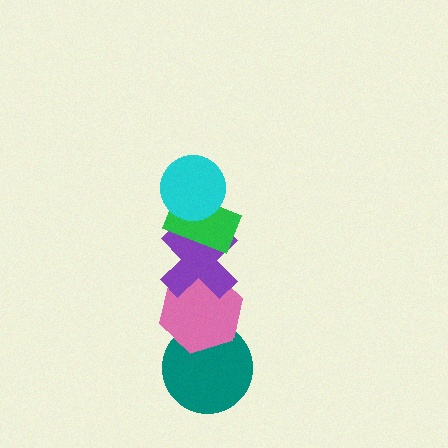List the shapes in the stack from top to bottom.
From top to bottom: the cyan circle, the green rectangle, the purple cross, the pink hexagon, the teal circle.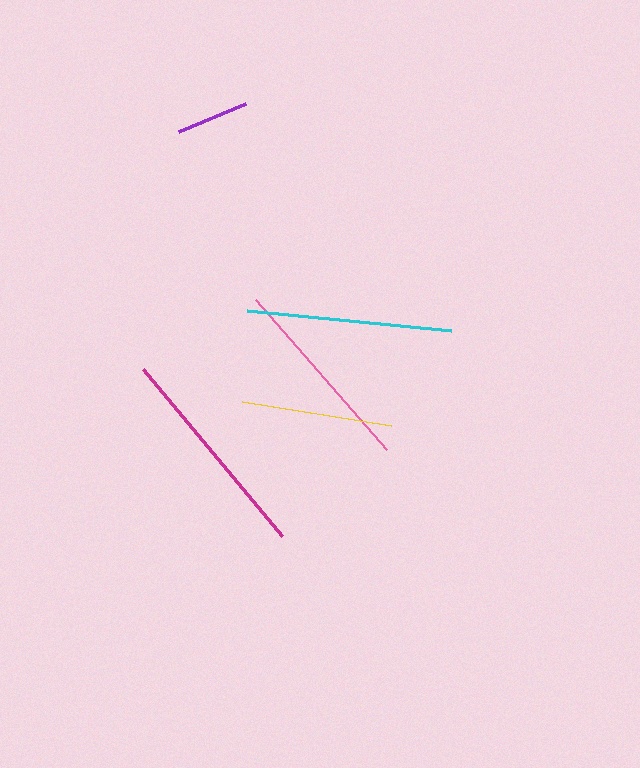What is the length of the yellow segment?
The yellow segment is approximately 151 pixels long.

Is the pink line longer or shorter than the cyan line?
The cyan line is longer than the pink line.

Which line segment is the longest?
The magenta line is the longest at approximately 217 pixels.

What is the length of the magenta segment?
The magenta segment is approximately 217 pixels long.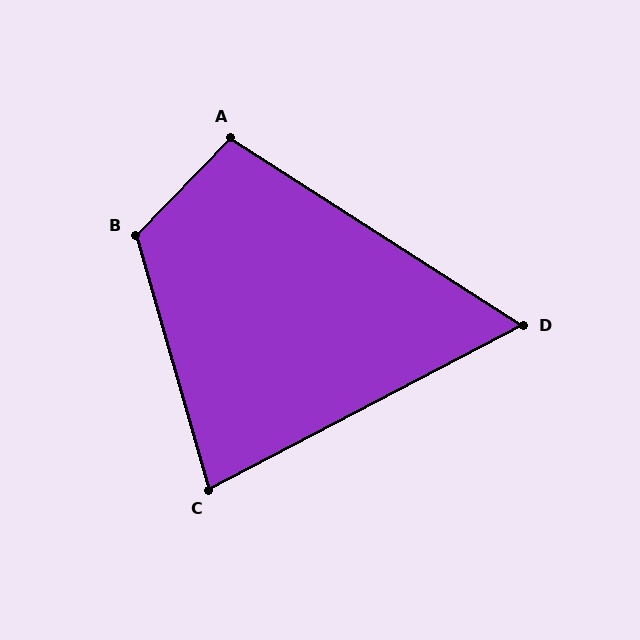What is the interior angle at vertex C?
Approximately 78 degrees (acute).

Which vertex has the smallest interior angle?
D, at approximately 60 degrees.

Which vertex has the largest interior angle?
B, at approximately 120 degrees.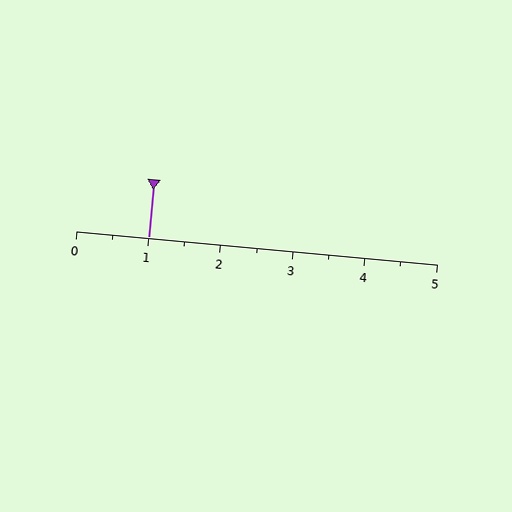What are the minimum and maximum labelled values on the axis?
The axis runs from 0 to 5.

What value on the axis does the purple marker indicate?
The marker indicates approximately 1.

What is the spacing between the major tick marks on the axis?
The major ticks are spaced 1 apart.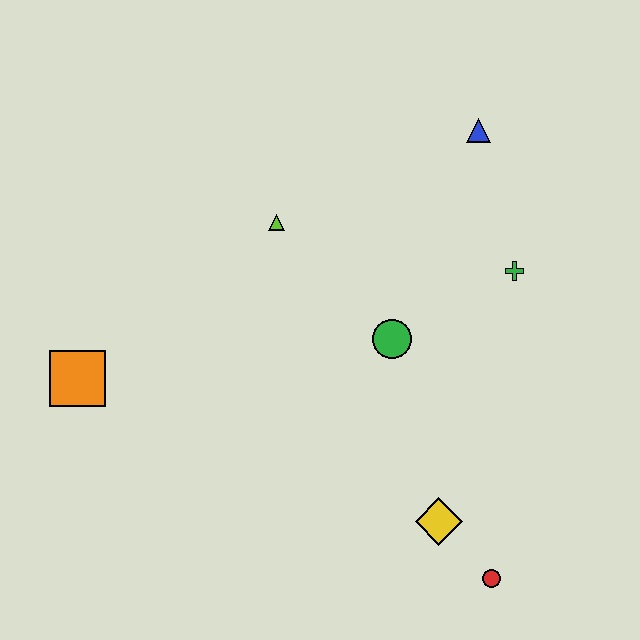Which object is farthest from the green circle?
The orange square is farthest from the green circle.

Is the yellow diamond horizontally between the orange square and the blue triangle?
Yes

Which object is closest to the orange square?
The lime triangle is closest to the orange square.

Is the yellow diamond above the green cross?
No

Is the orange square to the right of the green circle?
No